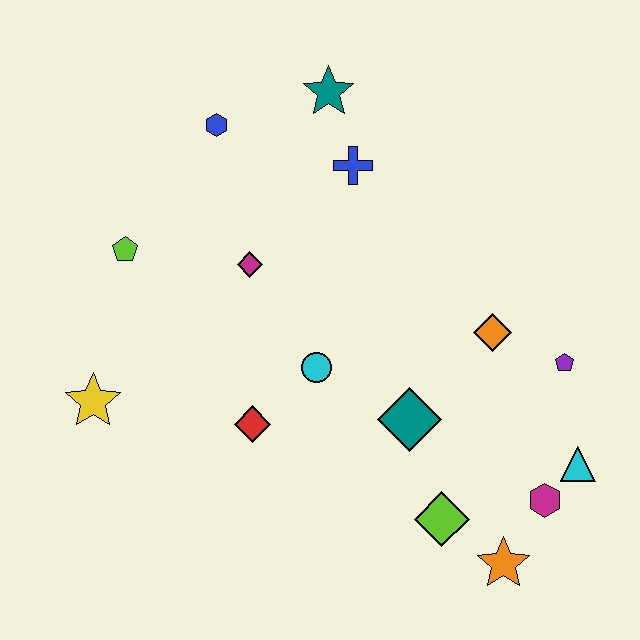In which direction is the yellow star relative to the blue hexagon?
The yellow star is below the blue hexagon.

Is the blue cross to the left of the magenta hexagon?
Yes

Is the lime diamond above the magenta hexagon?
No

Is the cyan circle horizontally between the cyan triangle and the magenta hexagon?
No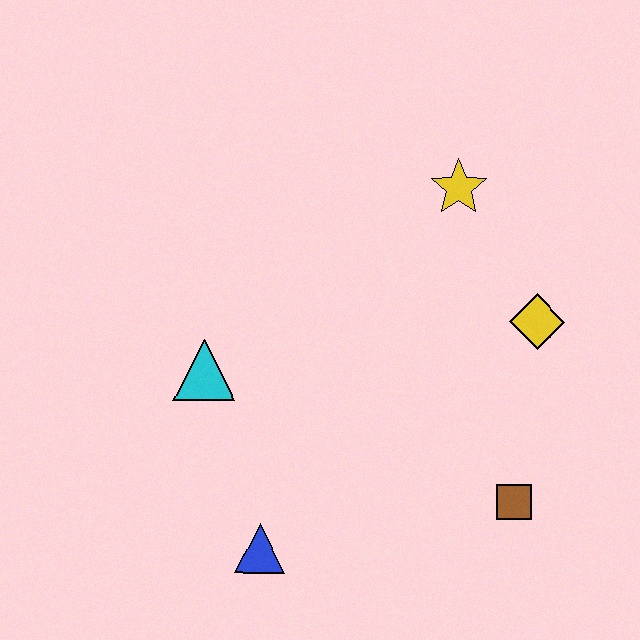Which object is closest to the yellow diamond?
The yellow star is closest to the yellow diamond.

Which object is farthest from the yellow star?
The blue triangle is farthest from the yellow star.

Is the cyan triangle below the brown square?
No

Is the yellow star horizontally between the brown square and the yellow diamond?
No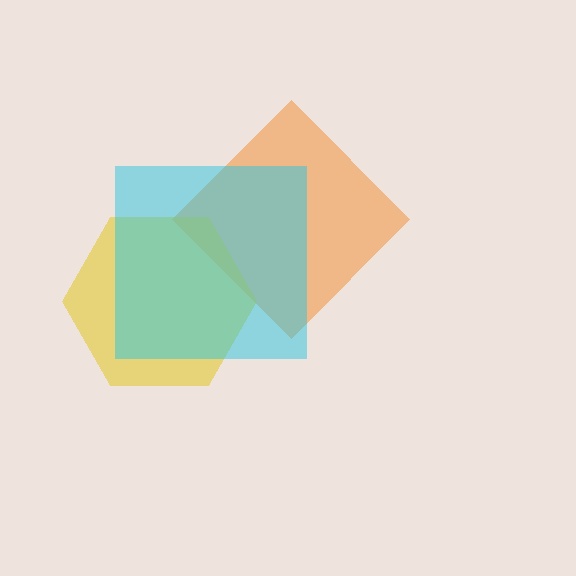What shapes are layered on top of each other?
The layered shapes are: an orange diamond, a yellow hexagon, a cyan square.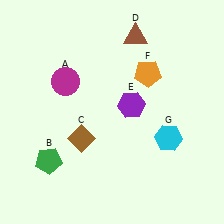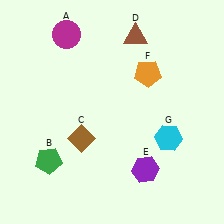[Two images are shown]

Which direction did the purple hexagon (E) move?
The purple hexagon (E) moved down.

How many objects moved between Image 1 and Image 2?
2 objects moved between the two images.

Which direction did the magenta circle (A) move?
The magenta circle (A) moved up.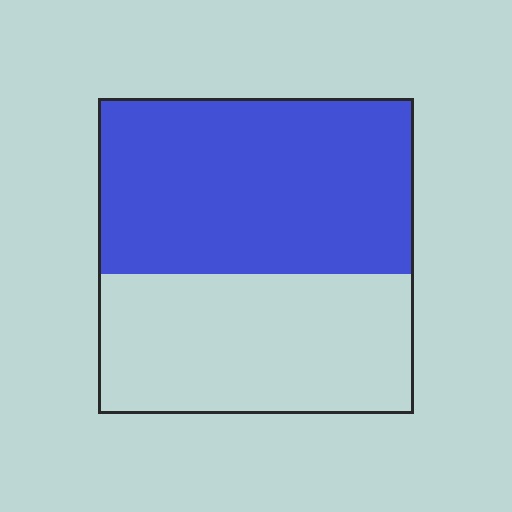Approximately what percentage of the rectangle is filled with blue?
Approximately 55%.